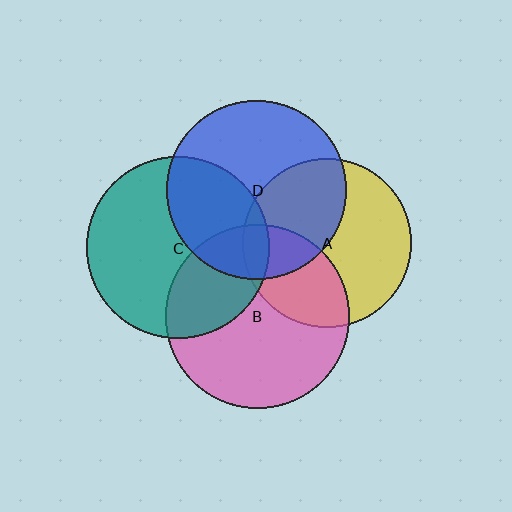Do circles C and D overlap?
Yes.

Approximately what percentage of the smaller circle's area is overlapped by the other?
Approximately 35%.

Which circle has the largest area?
Circle B (pink).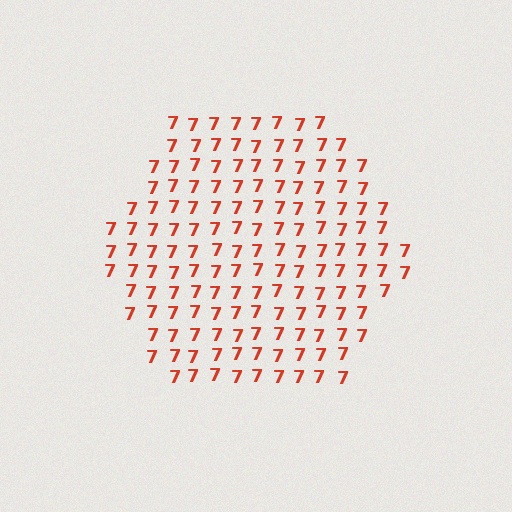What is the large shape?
The large shape is a hexagon.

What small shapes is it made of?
It is made of small digit 7's.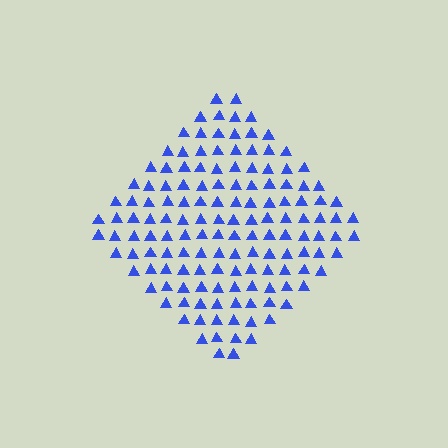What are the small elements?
The small elements are triangles.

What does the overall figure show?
The overall figure shows a diamond.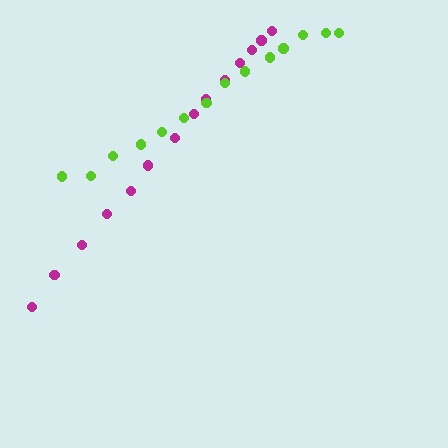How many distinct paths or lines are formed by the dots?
There are 2 distinct paths.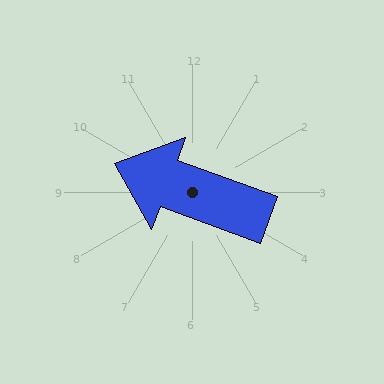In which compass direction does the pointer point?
West.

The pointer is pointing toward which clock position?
Roughly 10 o'clock.